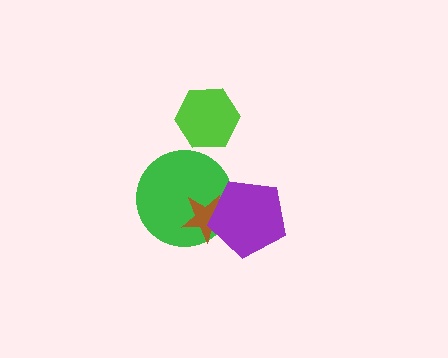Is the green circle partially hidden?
Yes, it is partially covered by another shape.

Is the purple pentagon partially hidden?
No, no other shape covers it.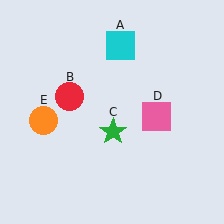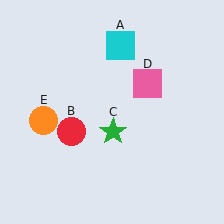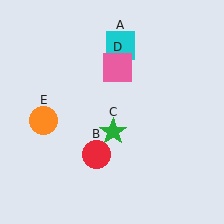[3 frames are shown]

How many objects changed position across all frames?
2 objects changed position: red circle (object B), pink square (object D).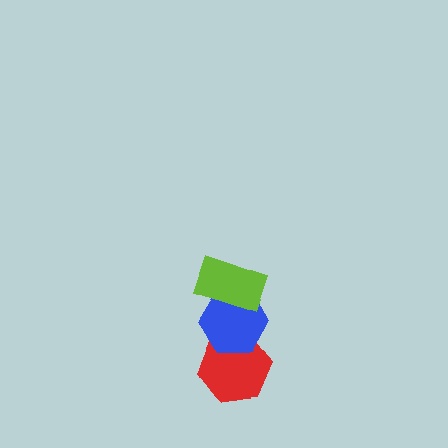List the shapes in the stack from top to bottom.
From top to bottom: the lime rectangle, the blue hexagon, the red hexagon.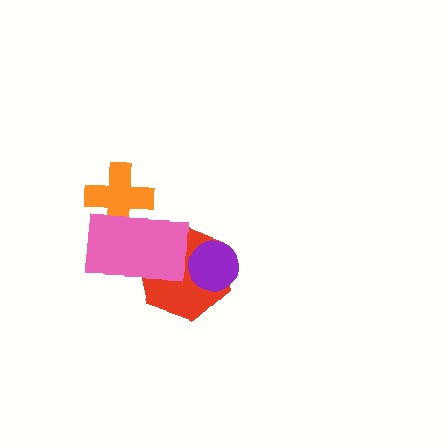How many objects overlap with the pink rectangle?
2 objects overlap with the pink rectangle.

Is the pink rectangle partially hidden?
No, no other shape covers it.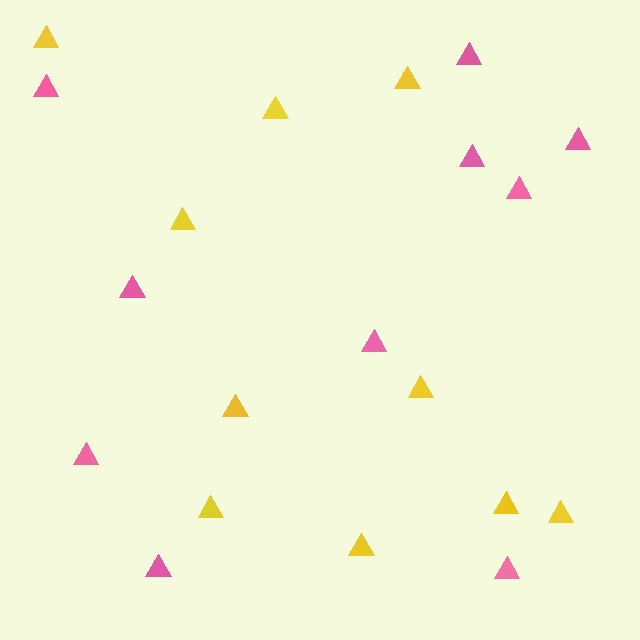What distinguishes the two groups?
There are 2 groups: one group of yellow triangles (10) and one group of pink triangles (10).